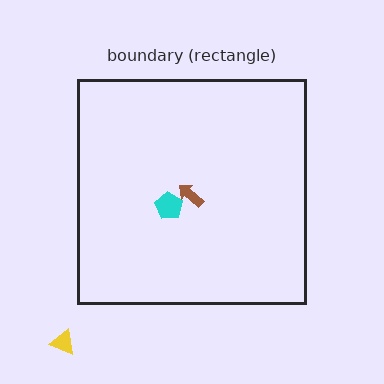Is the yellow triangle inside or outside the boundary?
Outside.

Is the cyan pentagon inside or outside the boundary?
Inside.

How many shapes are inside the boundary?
2 inside, 1 outside.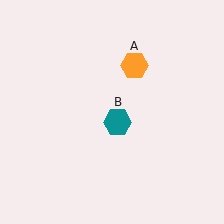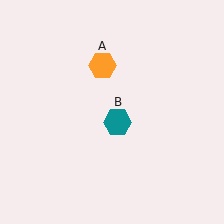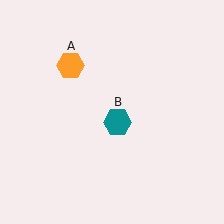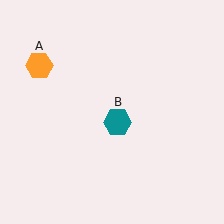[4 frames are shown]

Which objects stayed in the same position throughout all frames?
Teal hexagon (object B) remained stationary.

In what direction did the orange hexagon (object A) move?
The orange hexagon (object A) moved left.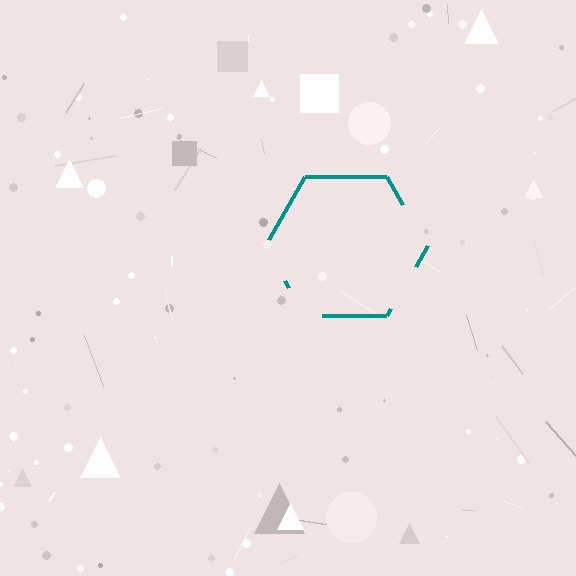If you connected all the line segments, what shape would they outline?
They would outline a hexagon.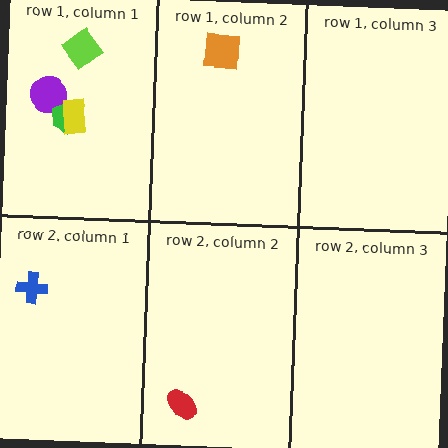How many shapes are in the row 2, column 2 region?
1.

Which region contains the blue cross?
The row 2, column 1 region.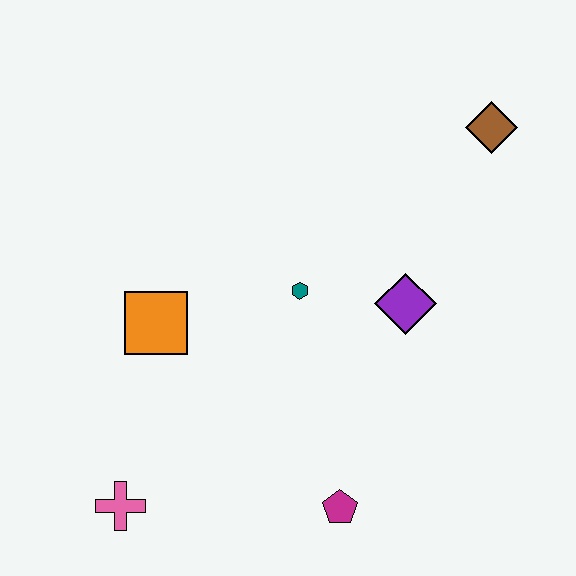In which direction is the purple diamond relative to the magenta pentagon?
The purple diamond is above the magenta pentagon.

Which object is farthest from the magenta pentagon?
The brown diamond is farthest from the magenta pentagon.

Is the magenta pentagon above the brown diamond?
No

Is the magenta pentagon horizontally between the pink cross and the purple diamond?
Yes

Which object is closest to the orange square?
The teal hexagon is closest to the orange square.